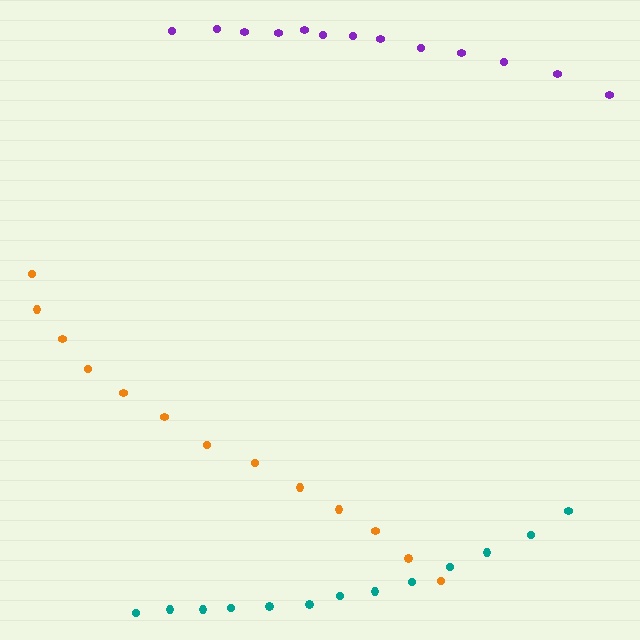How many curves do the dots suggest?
There are 3 distinct paths.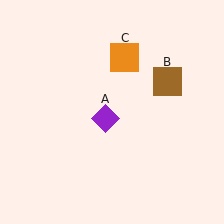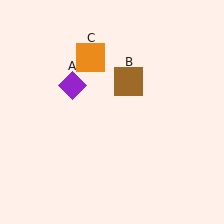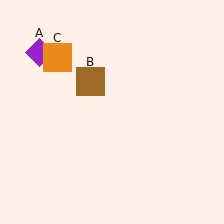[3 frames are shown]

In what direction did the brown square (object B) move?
The brown square (object B) moved left.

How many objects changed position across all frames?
3 objects changed position: purple diamond (object A), brown square (object B), orange square (object C).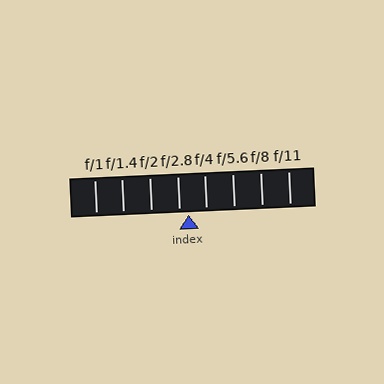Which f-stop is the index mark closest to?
The index mark is closest to f/2.8.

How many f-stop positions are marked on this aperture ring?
There are 8 f-stop positions marked.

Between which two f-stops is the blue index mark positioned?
The index mark is between f/2.8 and f/4.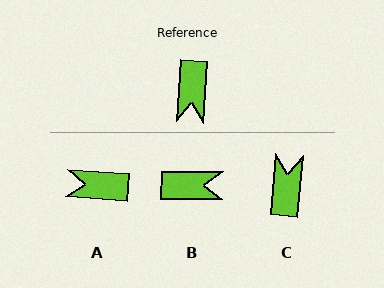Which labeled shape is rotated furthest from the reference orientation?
C, about 179 degrees away.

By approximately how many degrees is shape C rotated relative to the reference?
Approximately 179 degrees counter-clockwise.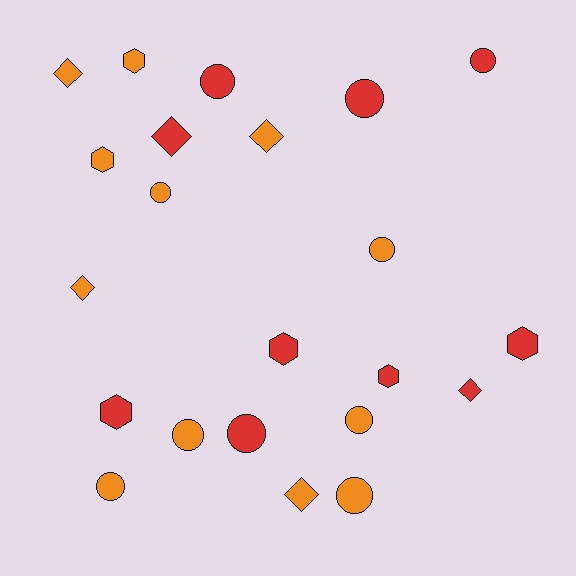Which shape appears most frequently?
Circle, with 10 objects.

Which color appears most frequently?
Orange, with 12 objects.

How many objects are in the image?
There are 22 objects.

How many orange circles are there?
There are 6 orange circles.